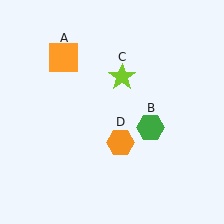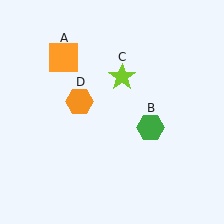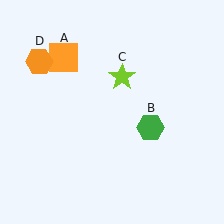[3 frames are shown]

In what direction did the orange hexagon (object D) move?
The orange hexagon (object D) moved up and to the left.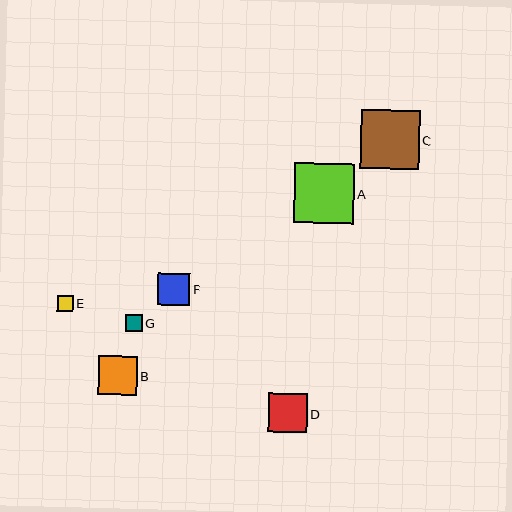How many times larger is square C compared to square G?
Square C is approximately 3.4 times the size of square G.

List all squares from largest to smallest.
From largest to smallest: A, C, D, B, F, G, E.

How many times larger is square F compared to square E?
Square F is approximately 2.0 times the size of square E.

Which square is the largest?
Square A is the largest with a size of approximately 60 pixels.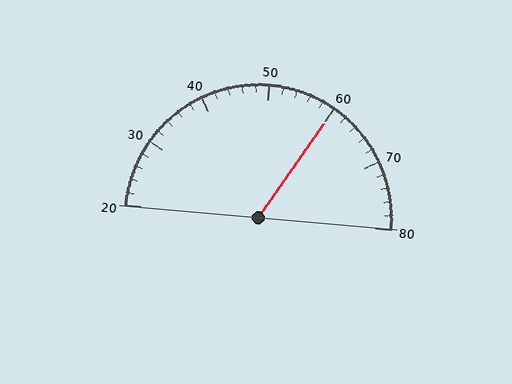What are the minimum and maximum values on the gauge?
The gauge ranges from 20 to 80.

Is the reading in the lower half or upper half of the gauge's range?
The reading is in the upper half of the range (20 to 80).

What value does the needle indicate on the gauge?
The needle indicates approximately 60.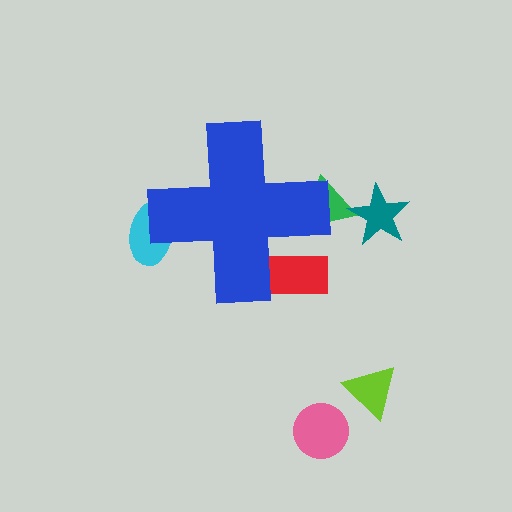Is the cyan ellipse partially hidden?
Yes, the cyan ellipse is partially hidden behind the blue cross.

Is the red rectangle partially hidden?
Yes, the red rectangle is partially hidden behind the blue cross.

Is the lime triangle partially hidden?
No, the lime triangle is fully visible.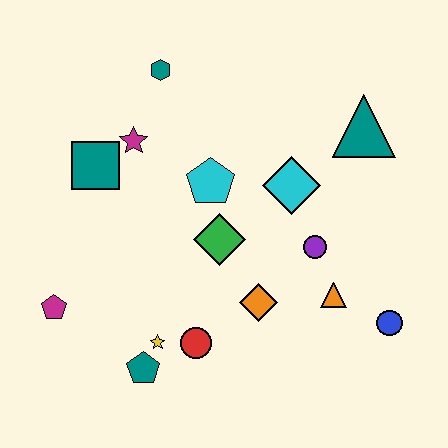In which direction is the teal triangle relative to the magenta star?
The teal triangle is to the right of the magenta star.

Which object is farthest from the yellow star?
The teal triangle is farthest from the yellow star.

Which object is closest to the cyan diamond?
The purple circle is closest to the cyan diamond.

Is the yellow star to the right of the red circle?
No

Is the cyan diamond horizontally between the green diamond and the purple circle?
Yes